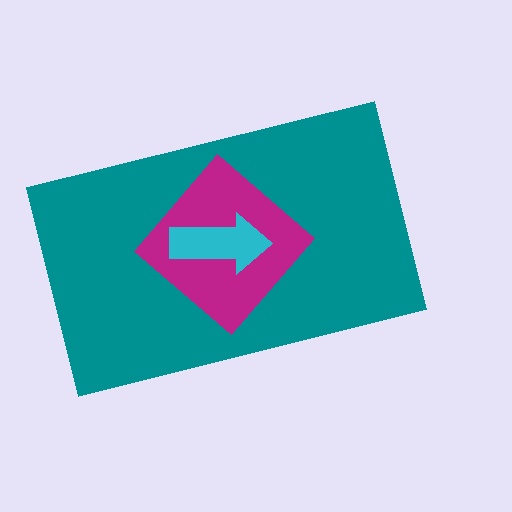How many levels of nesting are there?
3.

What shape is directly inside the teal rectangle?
The magenta diamond.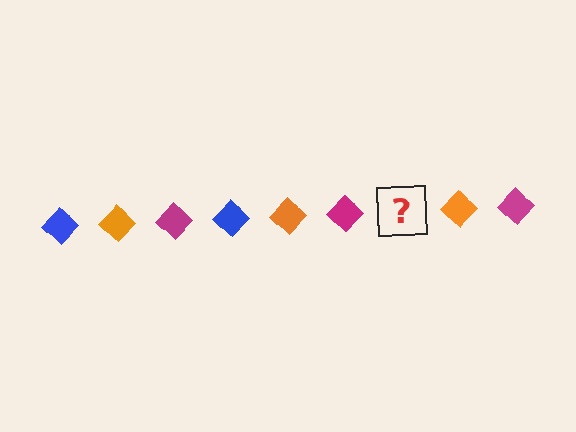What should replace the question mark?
The question mark should be replaced with a blue diamond.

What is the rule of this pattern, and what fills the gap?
The rule is that the pattern cycles through blue, orange, magenta diamonds. The gap should be filled with a blue diamond.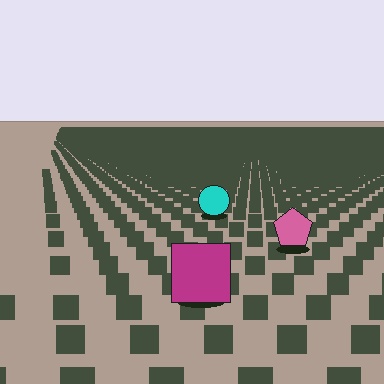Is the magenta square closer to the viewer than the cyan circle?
Yes. The magenta square is closer — you can tell from the texture gradient: the ground texture is coarser near it.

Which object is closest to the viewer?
The magenta square is closest. The texture marks near it are larger and more spread out.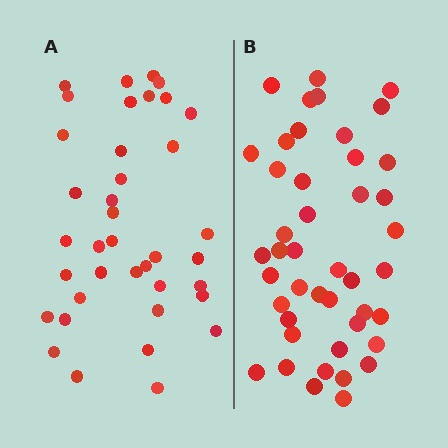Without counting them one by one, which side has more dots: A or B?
Region B (the right region) has more dots.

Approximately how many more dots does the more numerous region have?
Region B has about 6 more dots than region A.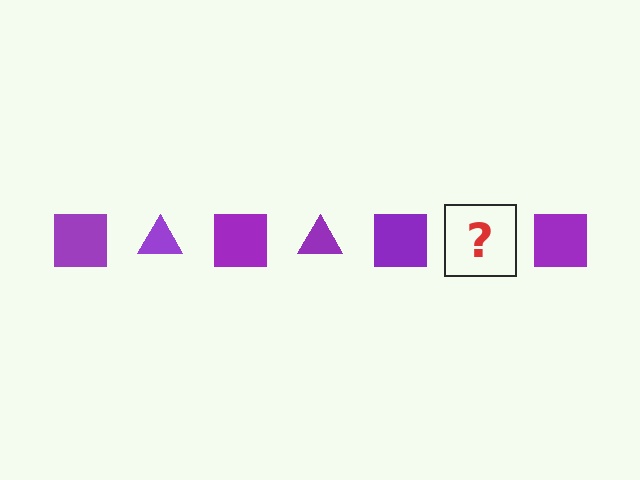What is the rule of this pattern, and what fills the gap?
The rule is that the pattern cycles through square, triangle shapes in purple. The gap should be filled with a purple triangle.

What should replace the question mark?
The question mark should be replaced with a purple triangle.